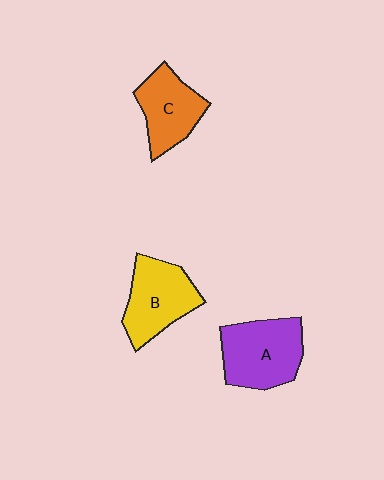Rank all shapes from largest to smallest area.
From largest to smallest: A (purple), B (yellow), C (orange).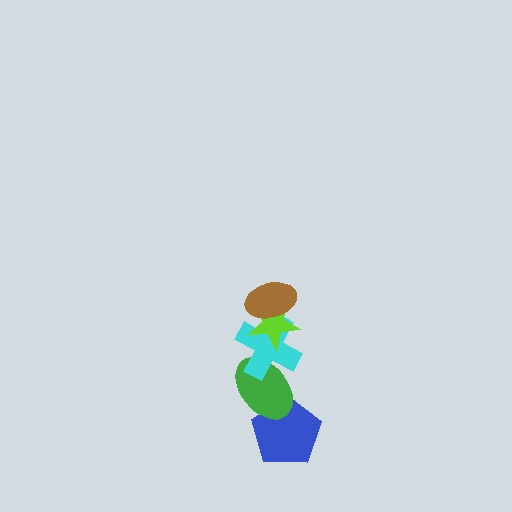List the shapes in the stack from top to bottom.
From top to bottom: the brown ellipse, the lime star, the cyan cross, the green ellipse, the blue pentagon.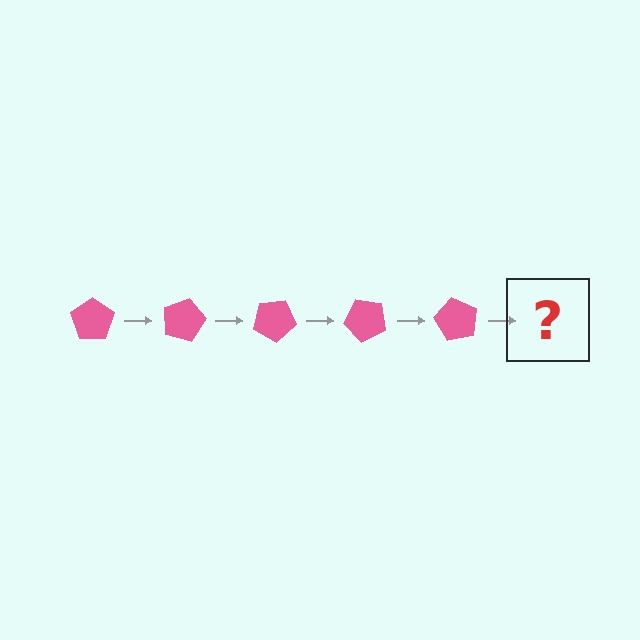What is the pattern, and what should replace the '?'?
The pattern is that the pentagon rotates 15 degrees each step. The '?' should be a pink pentagon rotated 75 degrees.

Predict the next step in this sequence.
The next step is a pink pentagon rotated 75 degrees.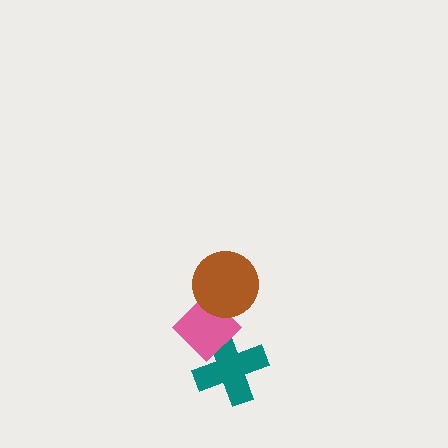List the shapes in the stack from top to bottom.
From top to bottom: the brown circle, the pink diamond, the teal cross.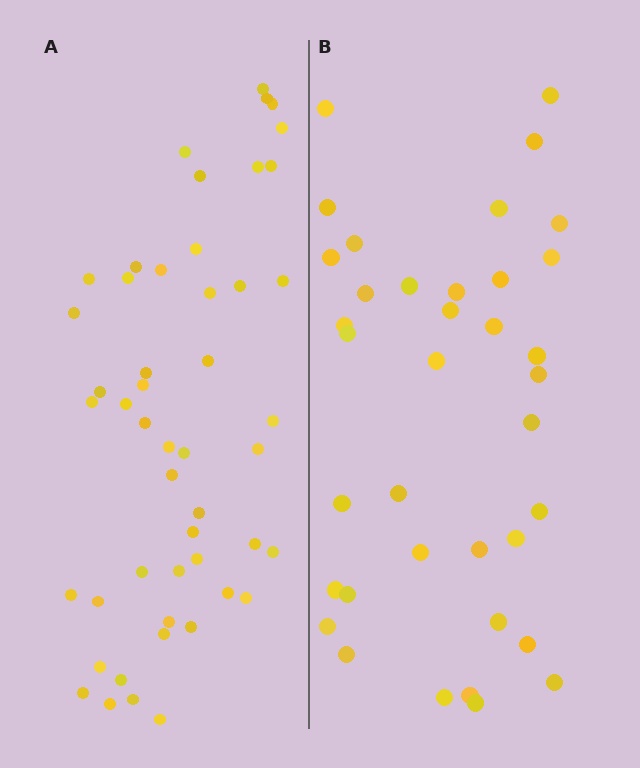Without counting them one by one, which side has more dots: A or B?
Region A (the left region) has more dots.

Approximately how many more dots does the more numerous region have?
Region A has roughly 12 or so more dots than region B.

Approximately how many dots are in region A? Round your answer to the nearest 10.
About 50 dots. (The exact count is 49, which rounds to 50.)